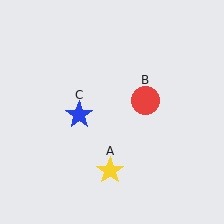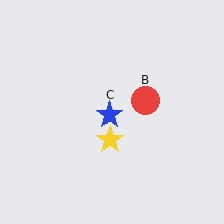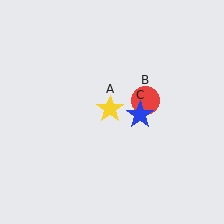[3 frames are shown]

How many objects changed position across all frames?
2 objects changed position: yellow star (object A), blue star (object C).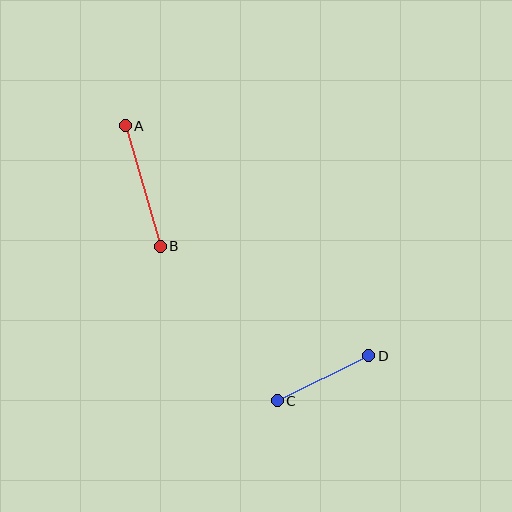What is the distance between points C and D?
The distance is approximately 102 pixels.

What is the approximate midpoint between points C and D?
The midpoint is at approximately (323, 378) pixels.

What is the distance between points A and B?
The distance is approximately 125 pixels.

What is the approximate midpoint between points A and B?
The midpoint is at approximately (143, 186) pixels.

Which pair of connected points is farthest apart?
Points A and B are farthest apart.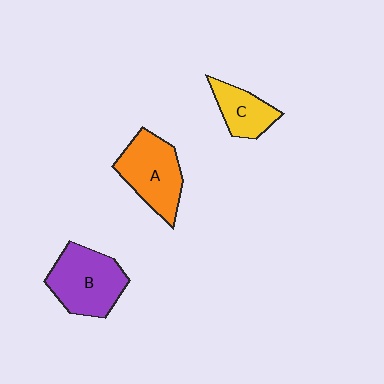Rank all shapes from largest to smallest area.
From largest to smallest: B (purple), A (orange), C (yellow).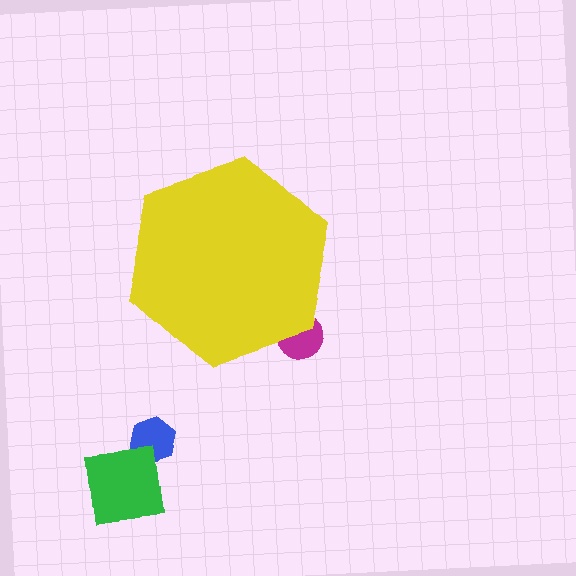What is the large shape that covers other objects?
A yellow hexagon.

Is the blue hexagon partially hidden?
No, the blue hexagon is fully visible.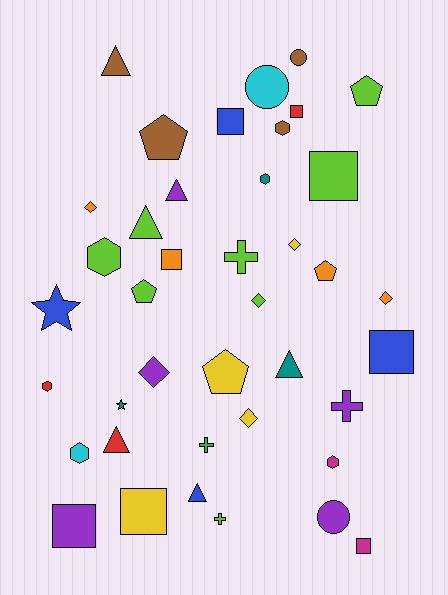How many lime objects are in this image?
There are 8 lime objects.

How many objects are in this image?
There are 40 objects.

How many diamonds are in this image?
There are 6 diamonds.